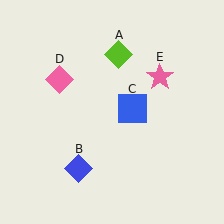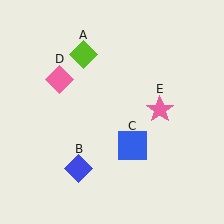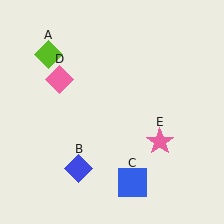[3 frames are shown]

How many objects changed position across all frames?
3 objects changed position: lime diamond (object A), blue square (object C), pink star (object E).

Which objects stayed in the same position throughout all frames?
Blue diamond (object B) and pink diamond (object D) remained stationary.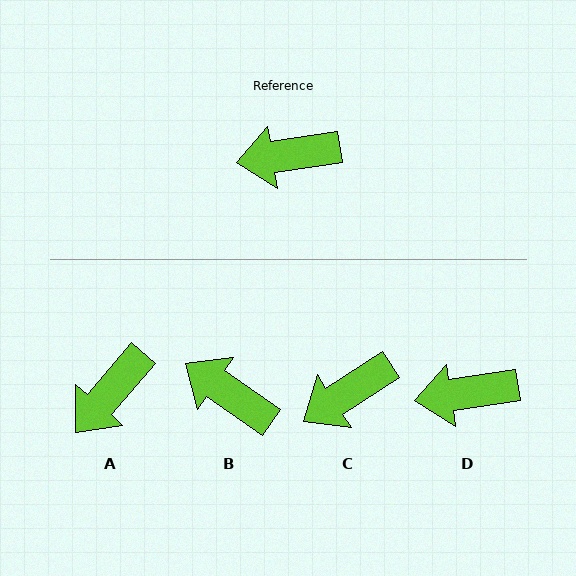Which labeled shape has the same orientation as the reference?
D.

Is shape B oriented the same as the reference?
No, it is off by about 43 degrees.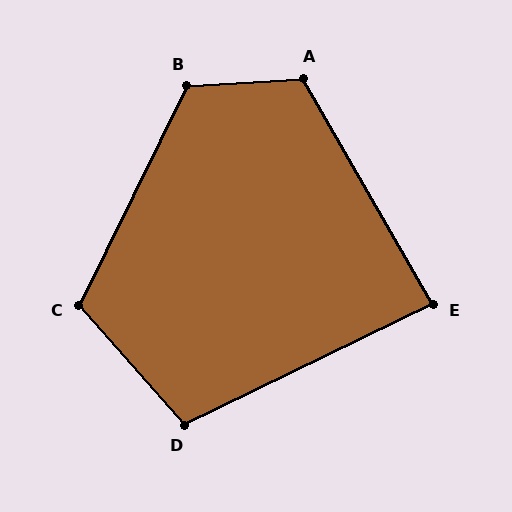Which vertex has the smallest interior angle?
E, at approximately 86 degrees.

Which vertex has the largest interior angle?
B, at approximately 120 degrees.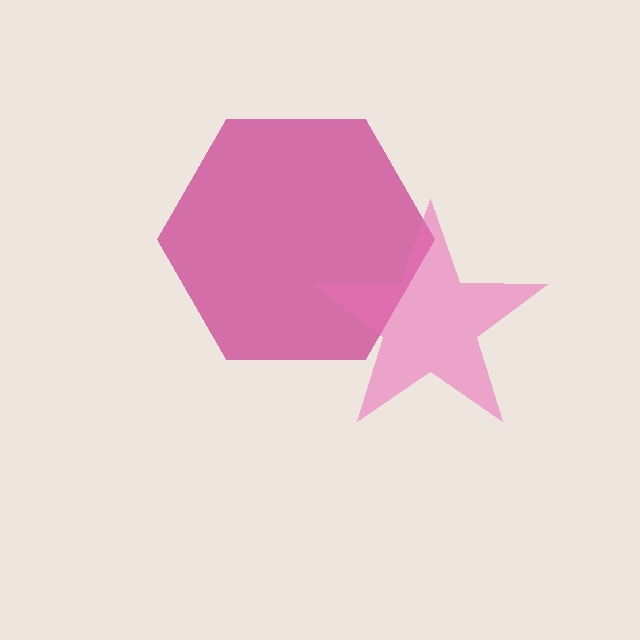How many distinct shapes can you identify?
There are 2 distinct shapes: a magenta hexagon, a pink star.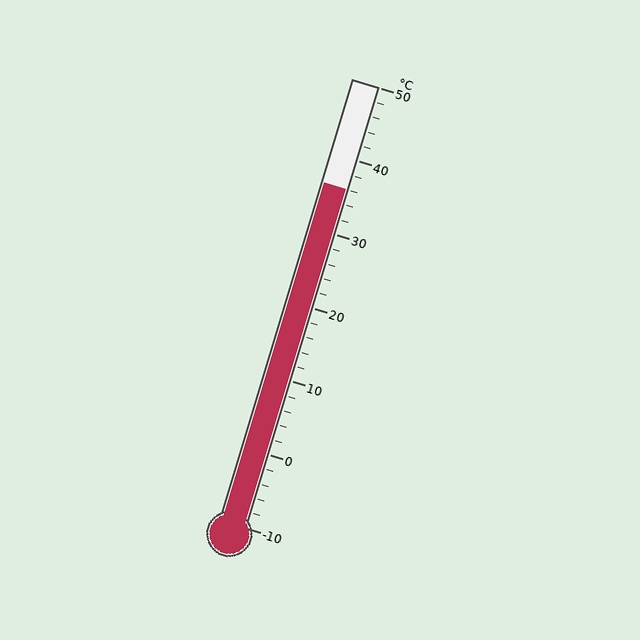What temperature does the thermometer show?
The thermometer shows approximately 36°C.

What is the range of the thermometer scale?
The thermometer scale ranges from -10°C to 50°C.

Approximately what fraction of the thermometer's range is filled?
The thermometer is filled to approximately 75% of its range.